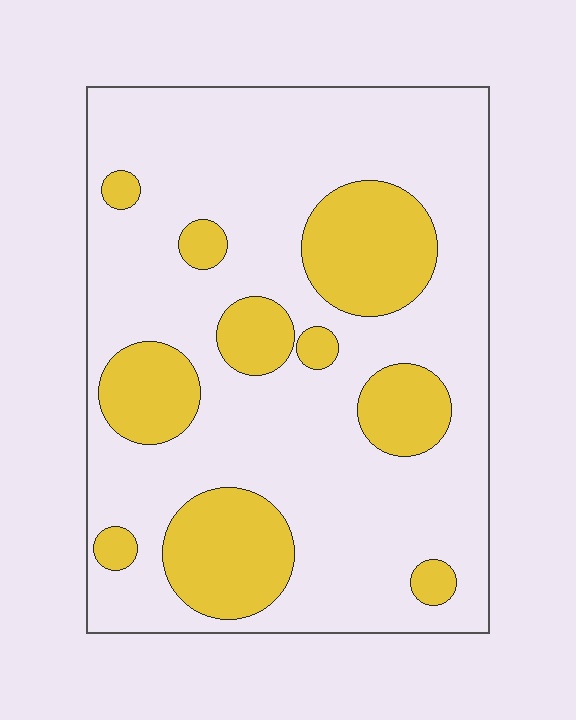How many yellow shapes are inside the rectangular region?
10.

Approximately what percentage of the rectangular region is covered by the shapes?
Approximately 25%.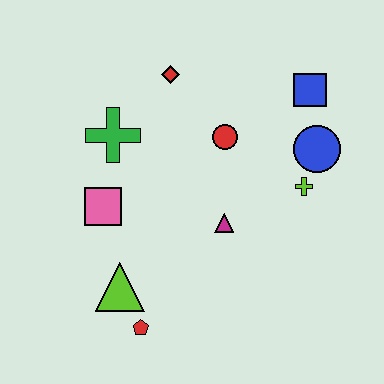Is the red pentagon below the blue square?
Yes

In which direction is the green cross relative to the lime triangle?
The green cross is above the lime triangle.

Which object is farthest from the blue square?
The red pentagon is farthest from the blue square.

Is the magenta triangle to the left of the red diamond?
No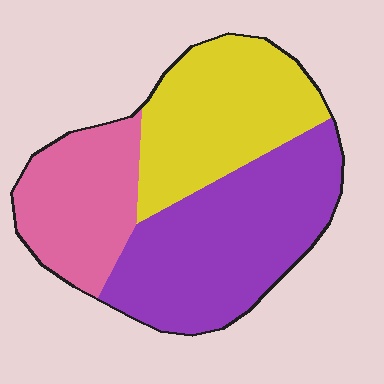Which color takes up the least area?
Pink, at roughly 25%.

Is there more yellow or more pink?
Yellow.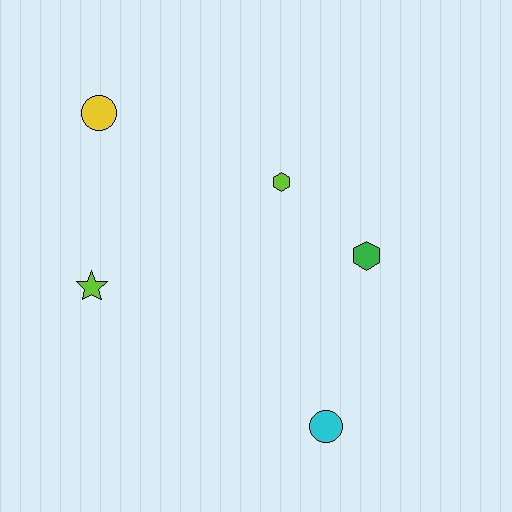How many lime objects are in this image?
There are 2 lime objects.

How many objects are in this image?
There are 5 objects.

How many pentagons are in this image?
There are no pentagons.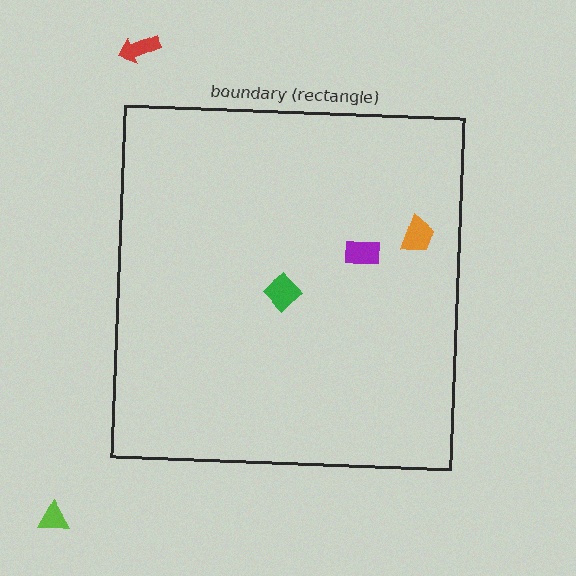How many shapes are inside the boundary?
3 inside, 2 outside.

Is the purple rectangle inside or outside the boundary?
Inside.